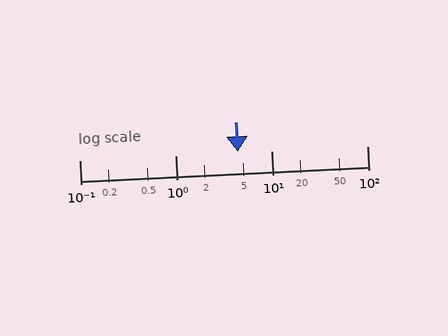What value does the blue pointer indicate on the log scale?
The pointer indicates approximately 4.5.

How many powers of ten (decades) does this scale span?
The scale spans 3 decades, from 0.1 to 100.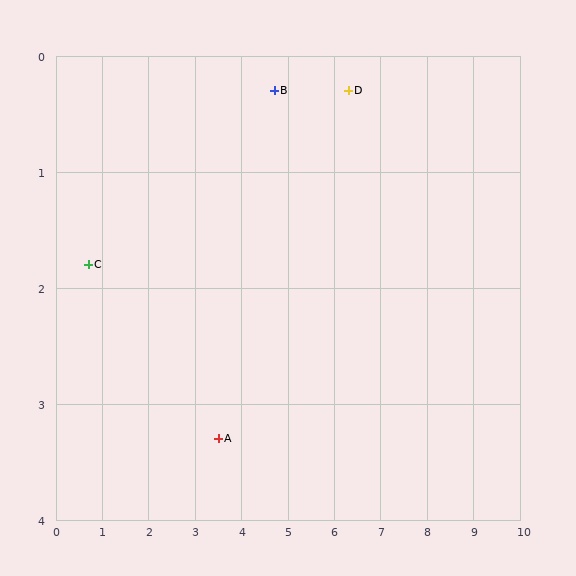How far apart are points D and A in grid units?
Points D and A are about 4.1 grid units apart.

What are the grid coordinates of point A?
Point A is at approximately (3.5, 3.3).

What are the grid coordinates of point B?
Point B is at approximately (4.7, 0.3).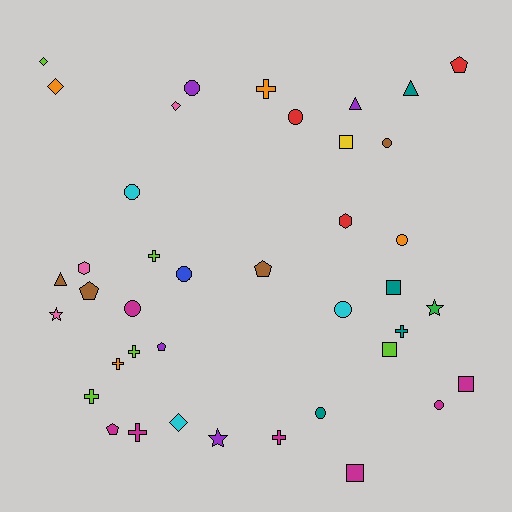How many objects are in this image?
There are 40 objects.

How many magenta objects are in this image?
There are 7 magenta objects.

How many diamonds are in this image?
There are 4 diamonds.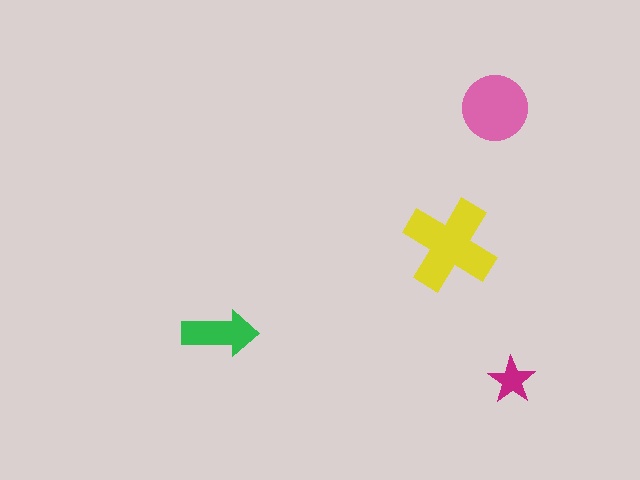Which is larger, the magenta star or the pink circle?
The pink circle.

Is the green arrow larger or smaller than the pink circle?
Smaller.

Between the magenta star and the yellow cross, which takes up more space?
The yellow cross.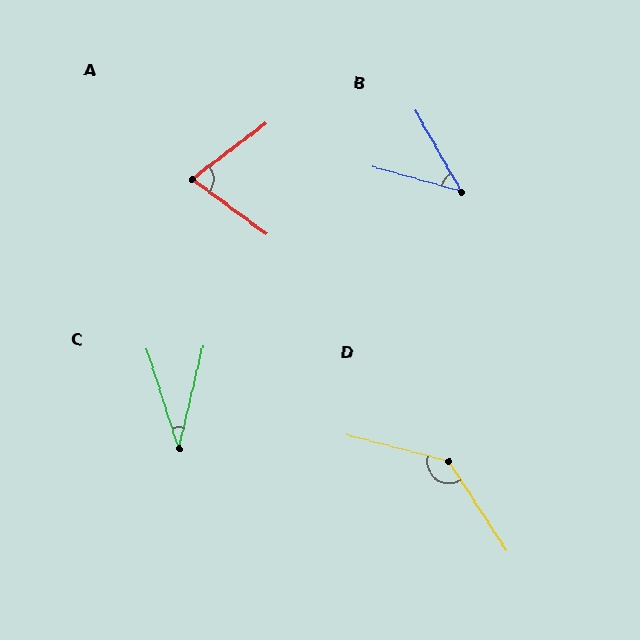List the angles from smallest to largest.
C (31°), B (45°), A (73°), D (137°).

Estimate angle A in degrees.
Approximately 73 degrees.